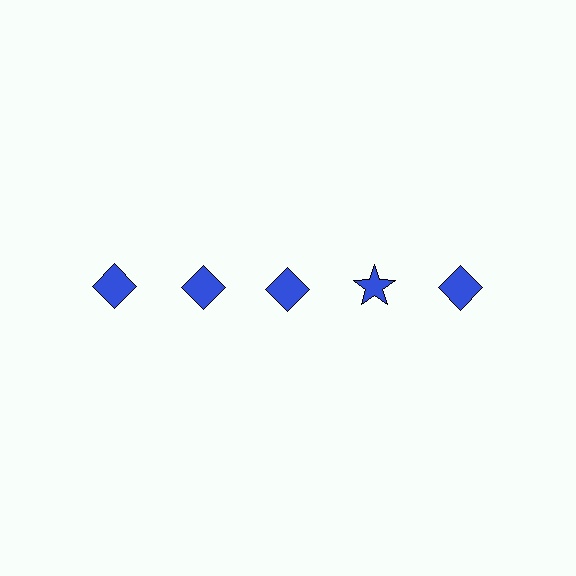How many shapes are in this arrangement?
There are 5 shapes arranged in a grid pattern.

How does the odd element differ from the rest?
It has a different shape: star instead of diamond.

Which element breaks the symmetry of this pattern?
The blue star in the top row, second from right column breaks the symmetry. All other shapes are blue diamonds.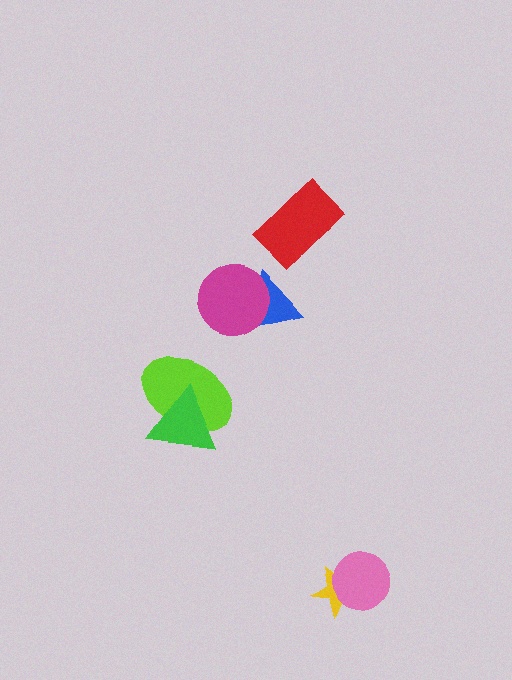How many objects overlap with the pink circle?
1 object overlaps with the pink circle.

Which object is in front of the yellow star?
The pink circle is in front of the yellow star.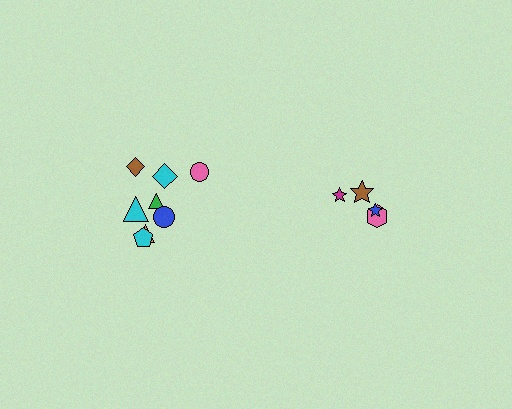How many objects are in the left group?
There are 8 objects.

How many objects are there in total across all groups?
There are 12 objects.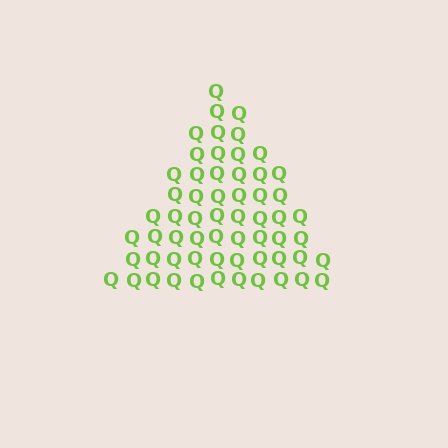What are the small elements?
The small elements are letter Q's.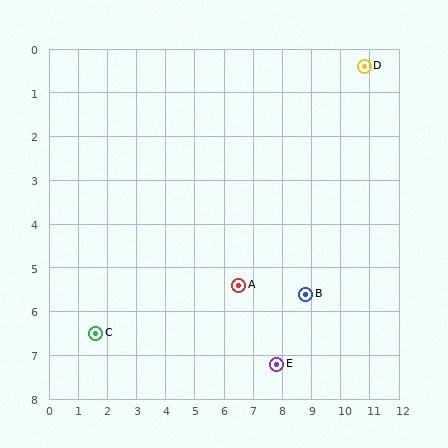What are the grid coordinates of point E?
Point E is at approximately (7.8, 7.2).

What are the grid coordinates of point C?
Point C is at approximately (1.6, 6.5).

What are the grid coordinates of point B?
Point B is at approximately (8.8, 5.6).